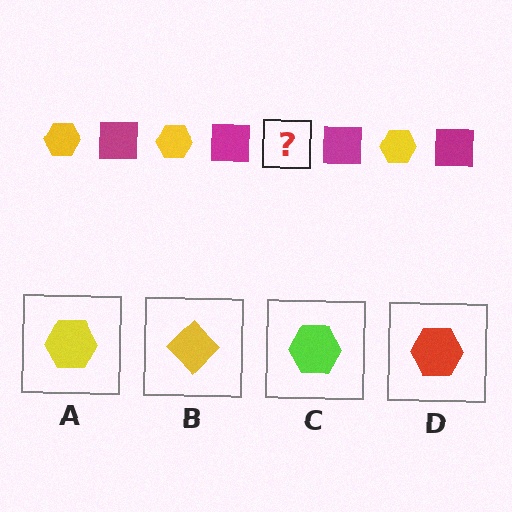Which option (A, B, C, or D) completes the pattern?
A.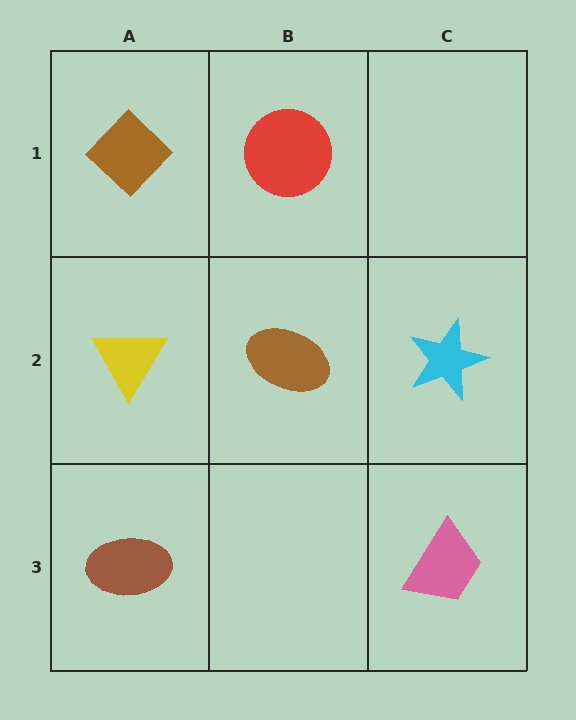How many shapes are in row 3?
2 shapes.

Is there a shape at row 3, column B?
No, that cell is empty.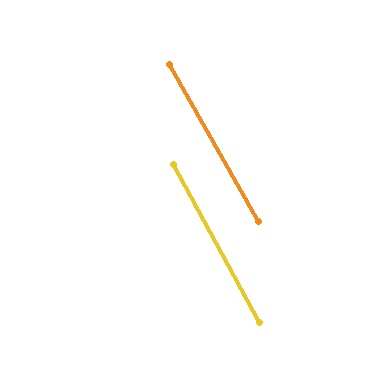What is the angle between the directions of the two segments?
Approximately 1 degree.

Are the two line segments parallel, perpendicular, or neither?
Parallel — their directions differ by only 1.2°.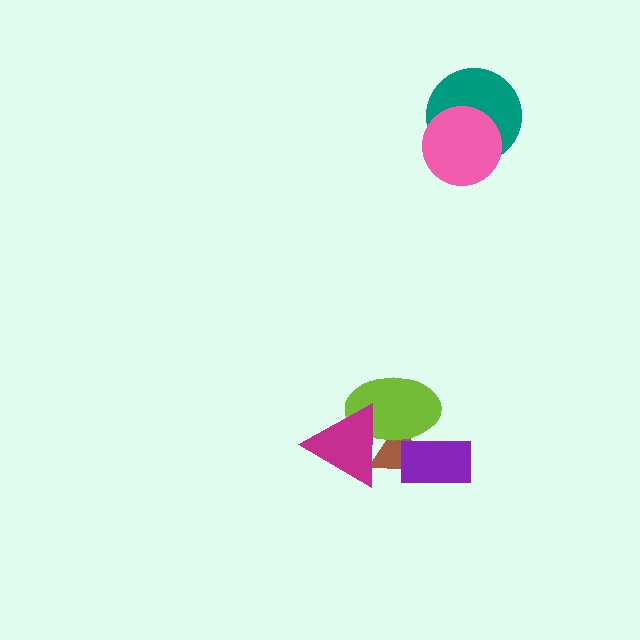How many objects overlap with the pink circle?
1 object overlaps with the pink circle.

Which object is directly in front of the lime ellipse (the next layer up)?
The magenta triangle is directly in front of the lime ellipse.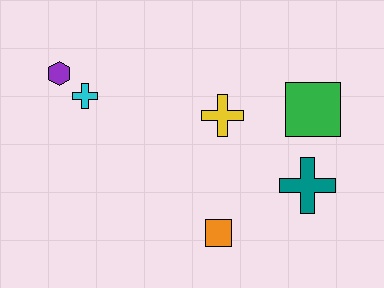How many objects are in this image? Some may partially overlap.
There are 6 objects.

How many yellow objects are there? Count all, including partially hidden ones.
There is 1 yellow object.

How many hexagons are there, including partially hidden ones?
There is 1 hexagon.